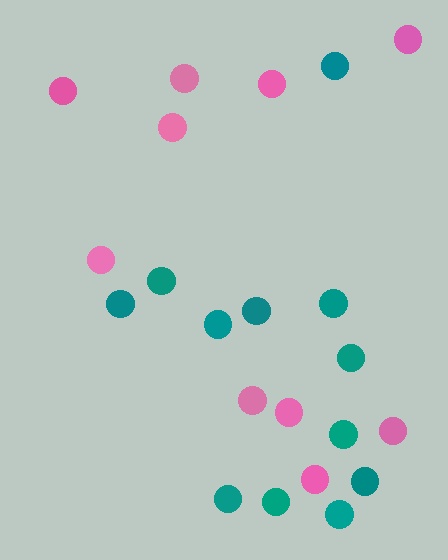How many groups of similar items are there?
There are 2 groups: one group of teal circles (12) and one group of pink circles (10).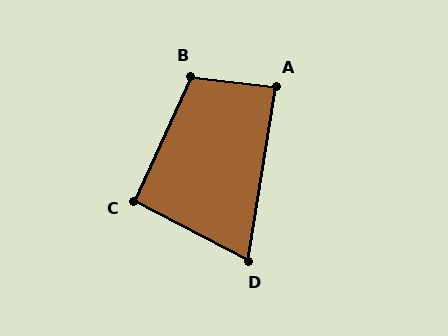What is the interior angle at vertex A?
Approximately 87 degrees (approximately right).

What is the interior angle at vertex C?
Approximately 93 degrees (approximately right).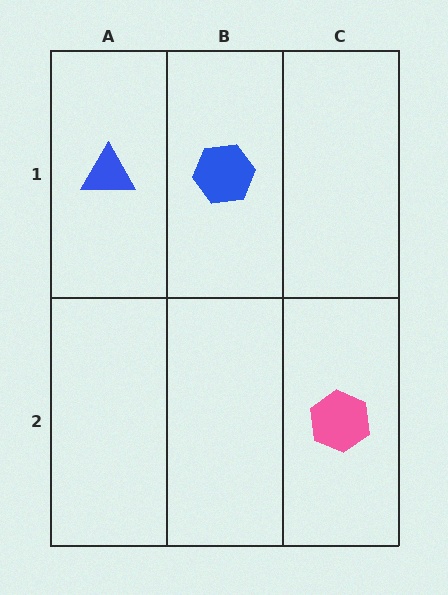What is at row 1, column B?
A blue hexagon.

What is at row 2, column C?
A pink hexagon.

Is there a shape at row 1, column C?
No, that cell is empty.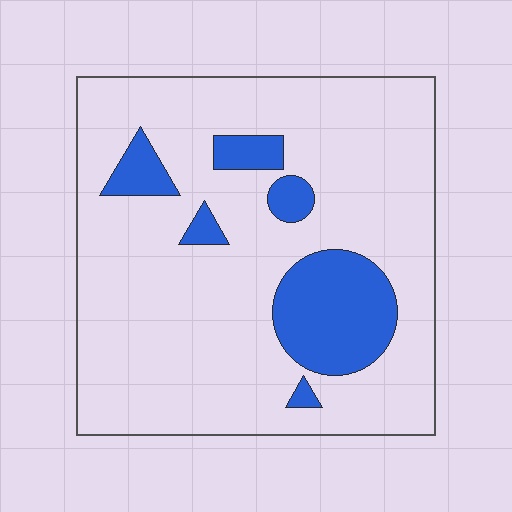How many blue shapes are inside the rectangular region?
6.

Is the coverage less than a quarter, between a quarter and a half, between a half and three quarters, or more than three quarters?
Less than a quarter.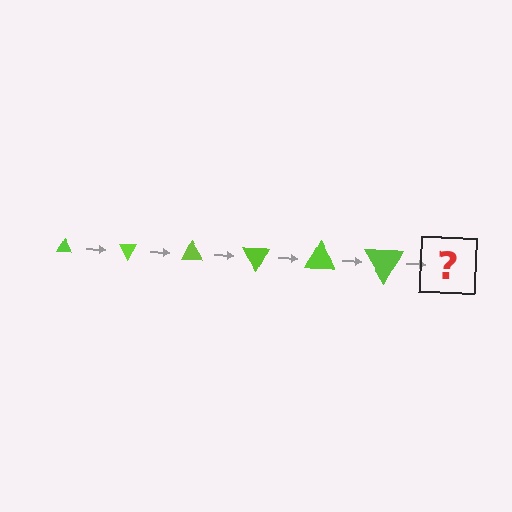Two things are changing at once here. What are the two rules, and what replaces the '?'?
The two rules are that the triangle grows larger each step and it rotates 60 degrees each step. The '?' should be a triangle, larger than the previous one and rotated 360 degrees from the start.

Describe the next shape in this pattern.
It should be a triangle, larger than the previous one and rotated 360 degrees from the start.